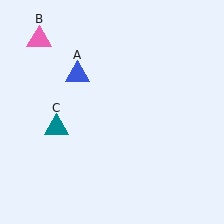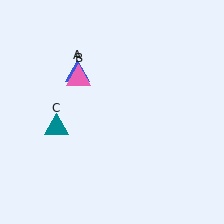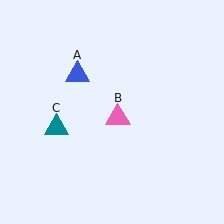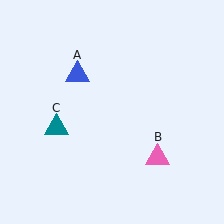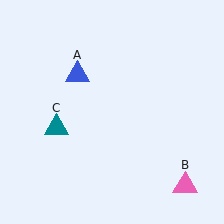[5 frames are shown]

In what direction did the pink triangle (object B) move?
The pink triangle (object B) moved down and to the right.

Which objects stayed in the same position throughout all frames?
Blue triangle (object A) and teal triangle (object C) remained stationary.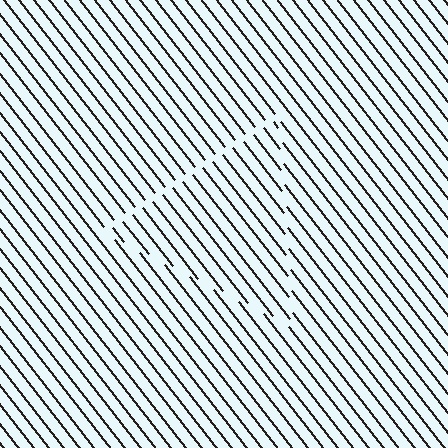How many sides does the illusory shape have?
3 sides — the line-ends trace a triangle.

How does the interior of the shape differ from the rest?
The interior of the shape contains the same grating, shifted by half a period — the contour is defined by the phase discontinuity where line-ends from the inner and outer gratings abut.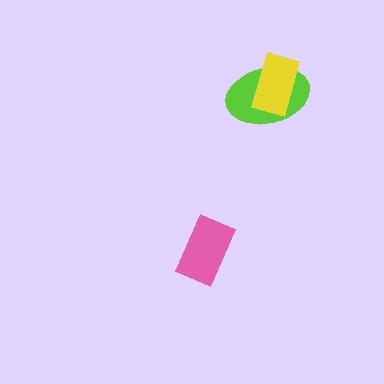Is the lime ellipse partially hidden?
Yes, it is partially covered by another shape.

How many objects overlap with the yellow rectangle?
1 object overlaps with the yellow rectangle.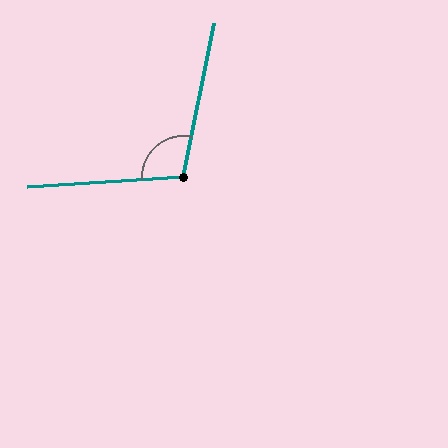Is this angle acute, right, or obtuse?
It is obtuse.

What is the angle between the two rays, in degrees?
Approximately 105 degrees.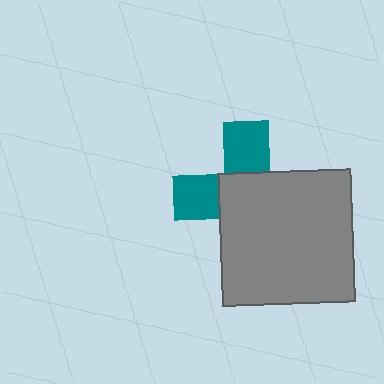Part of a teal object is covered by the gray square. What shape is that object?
It is a cross.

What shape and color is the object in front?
The object in front is a gray square.